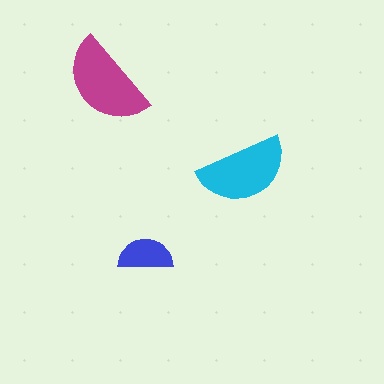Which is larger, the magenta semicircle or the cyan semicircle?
The magenta one.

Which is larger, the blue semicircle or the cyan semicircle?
The cyan one.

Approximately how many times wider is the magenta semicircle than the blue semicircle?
About 1.5 times wider.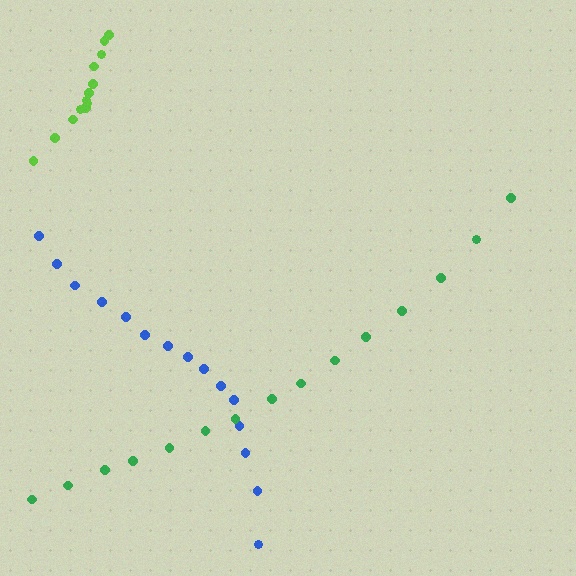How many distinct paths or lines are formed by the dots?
There are 3 distinct paths.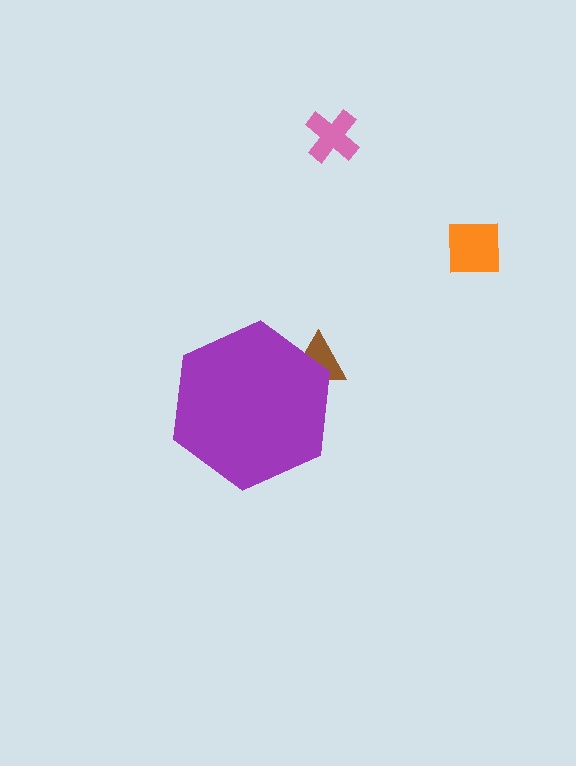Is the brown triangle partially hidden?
Yes, the brown triangle is partially hidden behind the purple hexagon.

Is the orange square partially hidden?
No, the orange square is fully visible.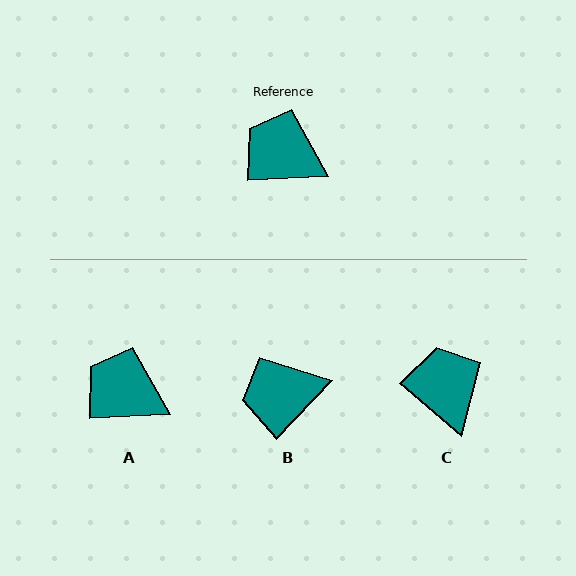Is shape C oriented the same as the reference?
No, it is off by about 43 degrees.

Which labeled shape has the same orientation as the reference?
A.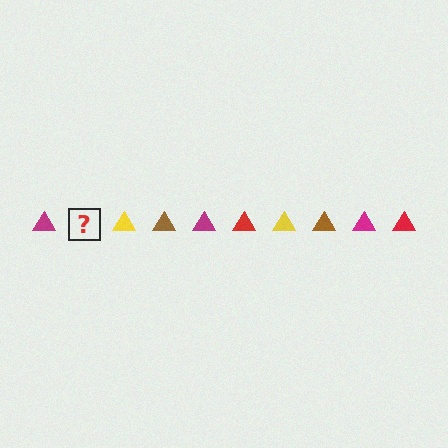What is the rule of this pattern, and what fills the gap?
The rule is that the pattern cycles through magenta, red, yellow, brown triangles. The gap should be filled with a red triangle.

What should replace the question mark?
The question mark should be replaced with a red triangle.